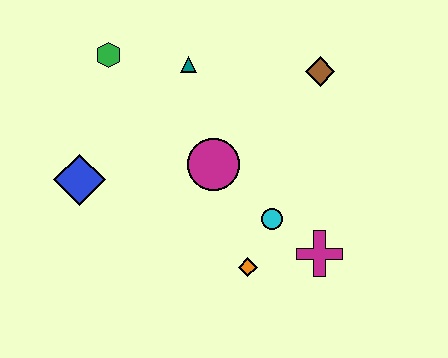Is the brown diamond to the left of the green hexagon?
No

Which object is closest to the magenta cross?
The cyan circle is closest to the magenta cross.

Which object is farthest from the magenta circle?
The green hexagon is farthest from the magenta circle.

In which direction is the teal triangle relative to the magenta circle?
The teal triangle is above the magenta circle.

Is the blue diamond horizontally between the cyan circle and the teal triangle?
No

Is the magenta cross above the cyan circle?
No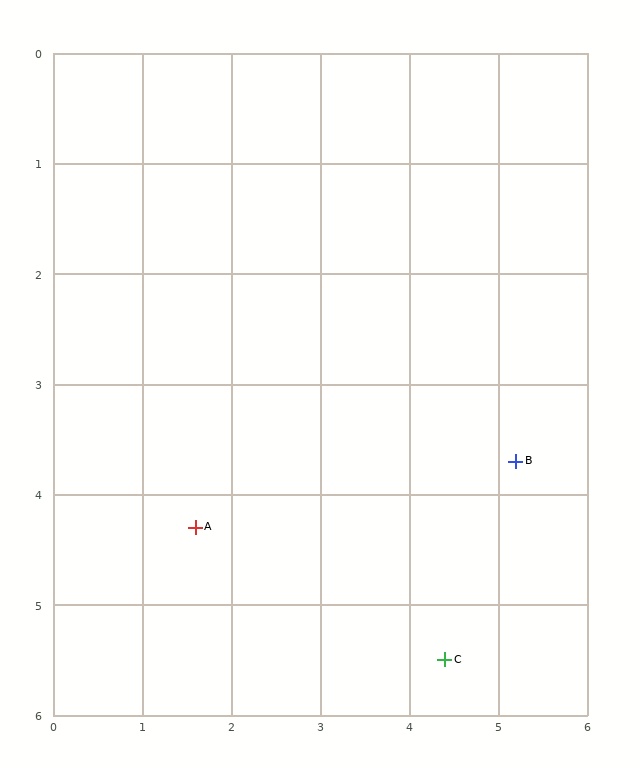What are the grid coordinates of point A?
Point A is at approximately (1.6, 4.3).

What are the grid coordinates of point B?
Point B is at approximately (5.2, 3.7).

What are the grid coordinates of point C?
Point C is at approximately (4.4, 5.5).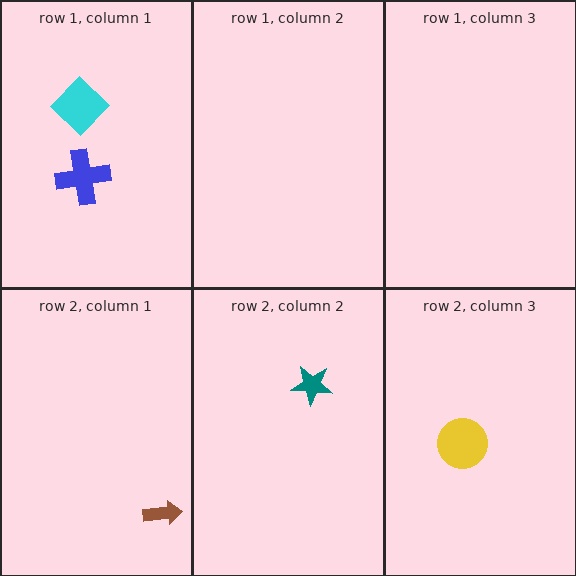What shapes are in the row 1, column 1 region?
The cyan diamond, the blue cross.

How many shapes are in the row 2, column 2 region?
1.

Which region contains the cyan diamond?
The row 1, column 1 region.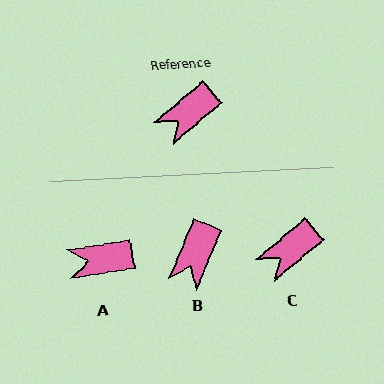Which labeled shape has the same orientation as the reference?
C.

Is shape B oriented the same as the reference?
No, it is off by about 27 degrees.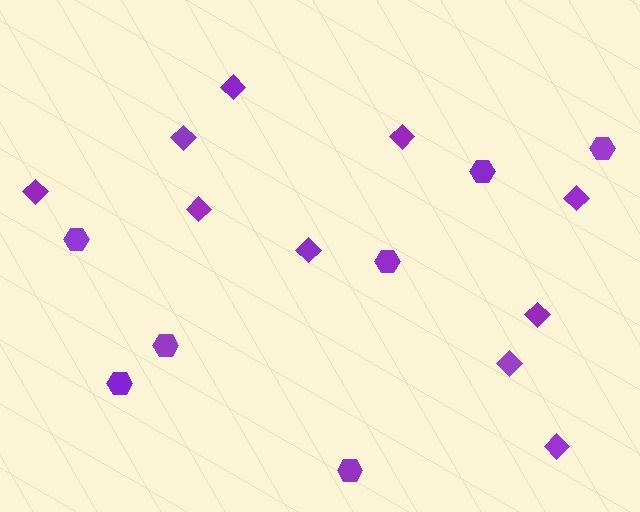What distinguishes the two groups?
There are 2 groups: one group of diamonds (10) and one group of hexagons (7).